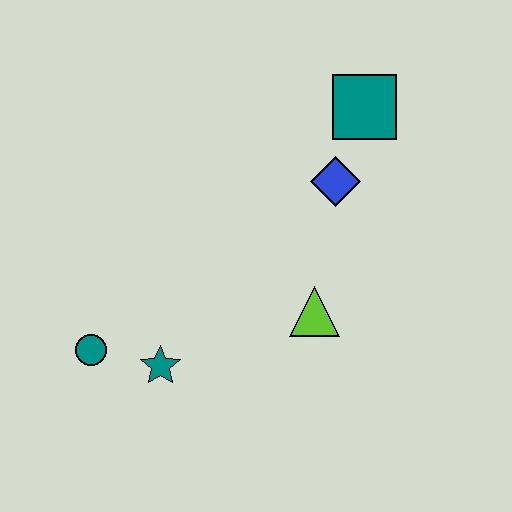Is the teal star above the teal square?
No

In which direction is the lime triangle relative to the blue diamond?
The lime triangle is below the blue diamond.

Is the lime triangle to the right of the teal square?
No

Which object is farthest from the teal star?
The teal square is farthest from the teal star.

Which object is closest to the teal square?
The blue diamond is closest to the teal square.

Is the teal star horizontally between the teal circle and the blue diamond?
Yes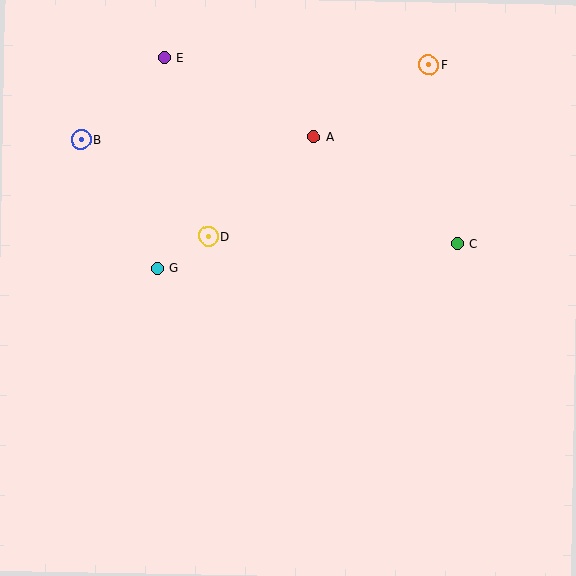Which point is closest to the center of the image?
Point D at (208, 236) is closest to the center.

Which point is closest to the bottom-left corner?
Point G is closest to the bottom-left corner.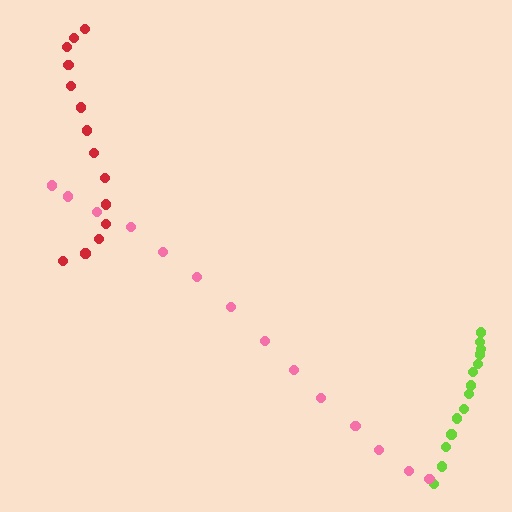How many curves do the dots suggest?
There are 3 distinct paths.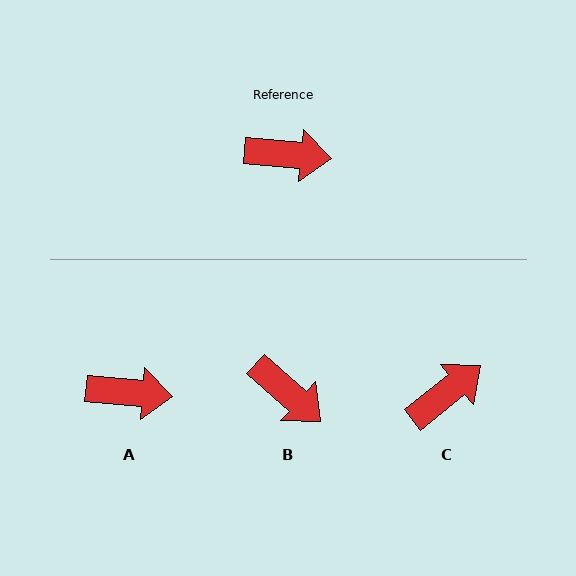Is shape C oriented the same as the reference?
No, it is off by about 44 degrees.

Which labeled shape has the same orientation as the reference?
A.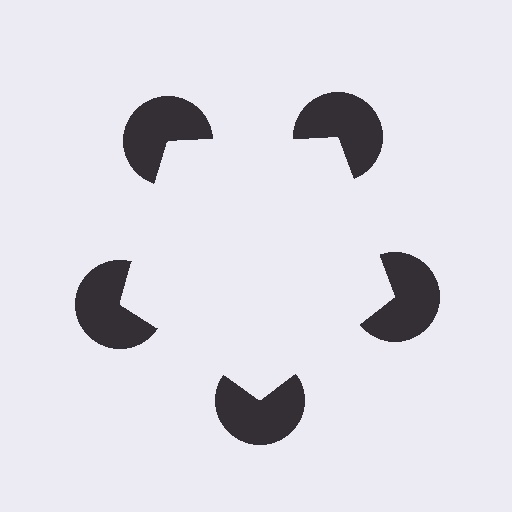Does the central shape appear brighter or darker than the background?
It typically appears slightly brighter than the background, even though no actual brightness change is drawn.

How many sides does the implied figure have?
5 sides.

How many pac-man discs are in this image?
There are 5 — one at each vertex of the illusory pentagon.